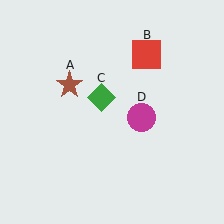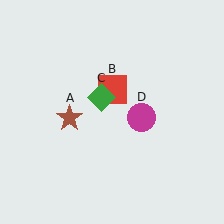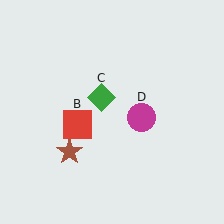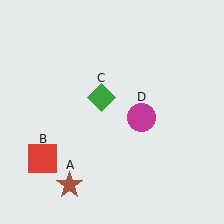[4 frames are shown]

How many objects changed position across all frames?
2 objects changed position: brown star (object A), red square (object B).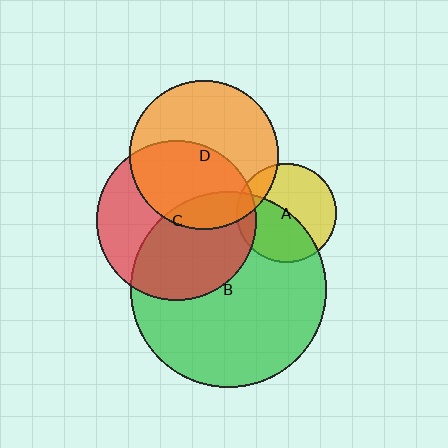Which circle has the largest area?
Circle B (green).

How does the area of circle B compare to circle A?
Approximately 3.9 times.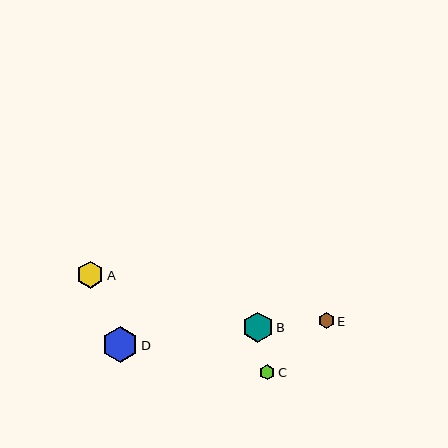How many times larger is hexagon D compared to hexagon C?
Hexagon D is approximately 2.3 times the size of hexagon C.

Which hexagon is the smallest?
Hexagon C is the smallest with a size of approximately 15 pixels.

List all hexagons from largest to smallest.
From largest to smallest: D, B, A, E, C.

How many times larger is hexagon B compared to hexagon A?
Hexagon B is approximately 1.1 times the size of hexagon A.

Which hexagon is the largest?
Hexagon D is the largest with a size of approximately 36 pixels.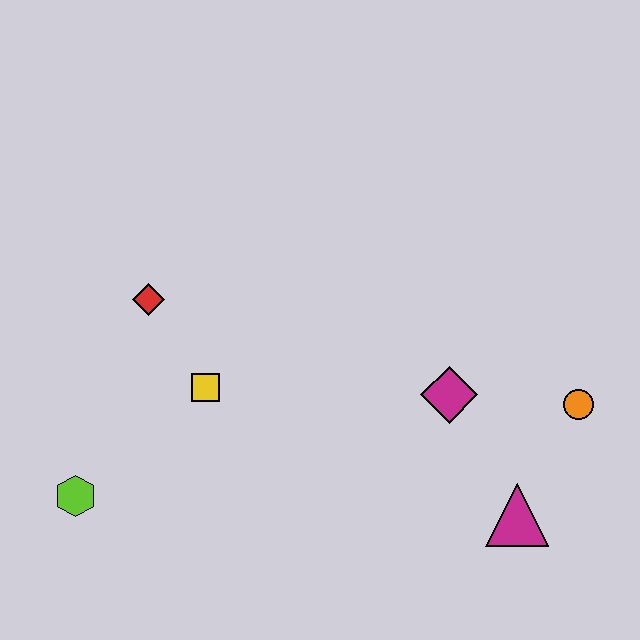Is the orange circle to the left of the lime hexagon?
No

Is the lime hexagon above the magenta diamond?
No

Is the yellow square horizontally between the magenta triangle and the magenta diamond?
No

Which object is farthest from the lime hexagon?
The orange circle is farthest from the lime hexagon.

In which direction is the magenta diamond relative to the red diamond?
The magenta diamond is to the right of the red diamond.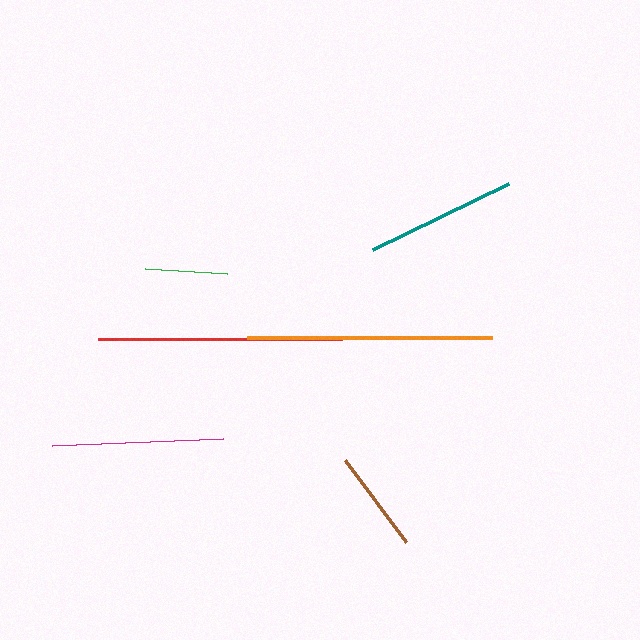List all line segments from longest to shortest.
From longest to shortest: orange, red, magenta, teal, brown, green.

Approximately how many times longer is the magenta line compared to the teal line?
The magenta line is approximately 1.1 times the length of the teal line.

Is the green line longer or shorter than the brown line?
The brown line is longer than the green line.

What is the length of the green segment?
The green segment is approximately 82 pixels long.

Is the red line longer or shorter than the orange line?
The orange line is longer than the red line.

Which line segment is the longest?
The orange line is the longest at approximately 245 pixels.